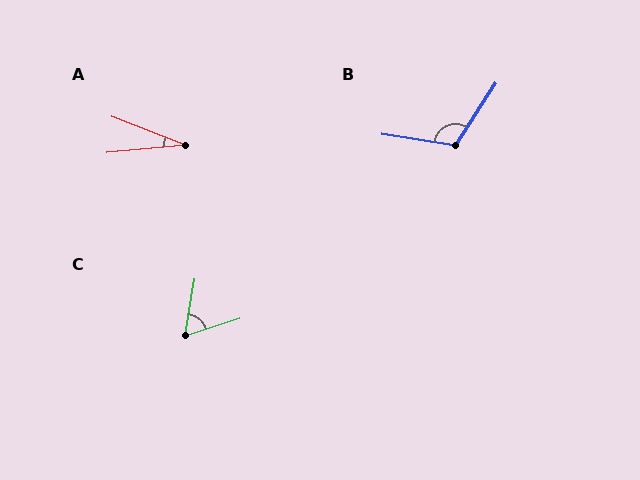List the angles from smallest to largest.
A (27°), C (62°), B (115°).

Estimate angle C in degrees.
Approximately 62 degrees.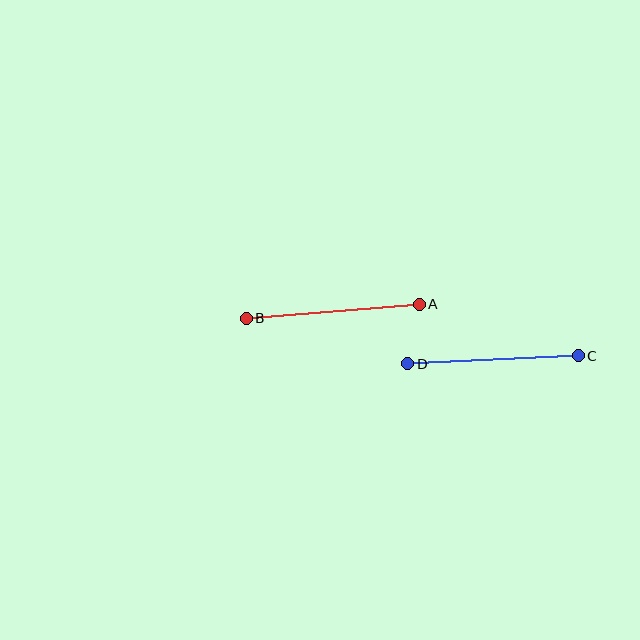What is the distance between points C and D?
The distance is approximately 171 pixels.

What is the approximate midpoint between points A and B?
The midpoint is at approximately (333, 311) pixels.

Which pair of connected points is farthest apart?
Points A and B are farthest apart.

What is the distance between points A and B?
The distance is approximately 174 pixels.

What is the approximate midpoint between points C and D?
The midpoint is at approximately (493, 360) pixels.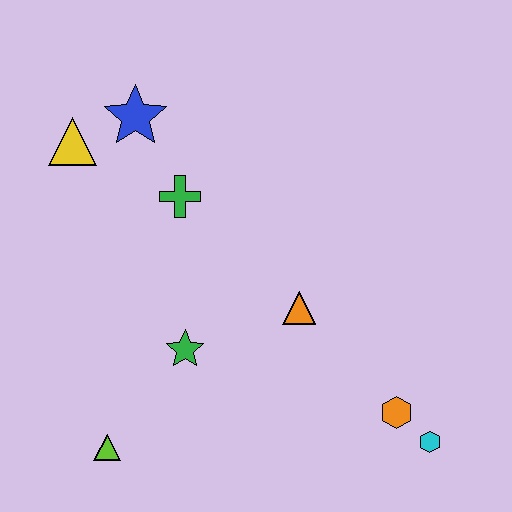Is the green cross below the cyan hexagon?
No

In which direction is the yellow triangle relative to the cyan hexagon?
The yellow triangle is to the left of the cyan hexagon.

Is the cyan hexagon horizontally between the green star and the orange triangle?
No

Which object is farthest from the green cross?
The cyan hexagon is farthest from the green cross.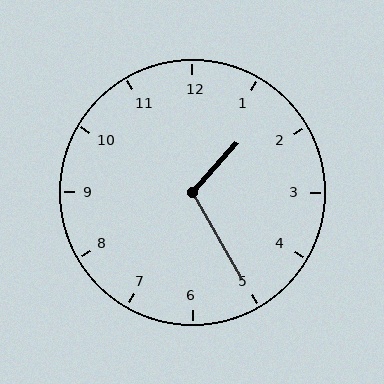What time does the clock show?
1:25.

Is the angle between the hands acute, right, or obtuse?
It is obtuse.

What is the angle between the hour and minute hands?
Approximately 108 degrees.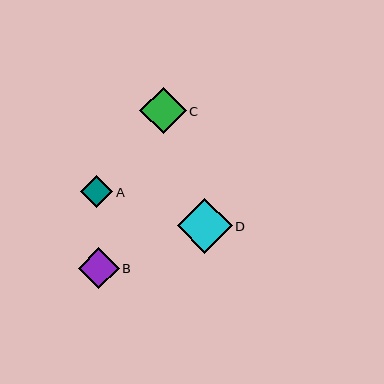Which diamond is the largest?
Diamond D is the largest with a size of approximately 55 pixels.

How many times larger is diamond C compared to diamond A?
Diamond C is approximately 1.4 times the size of diamond A.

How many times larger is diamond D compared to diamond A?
Diamond D is approximately 1.7 times the size of diamond A.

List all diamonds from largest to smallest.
From largest to smallest: D, C, B, A.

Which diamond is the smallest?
Diamond A is the smallest with a size of approximately 32 pixels.